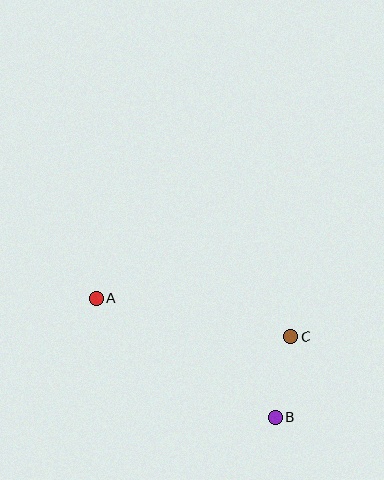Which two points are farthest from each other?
Points A and B are farthest from each other.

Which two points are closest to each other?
Points B and C are closest to each other.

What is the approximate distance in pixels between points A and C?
The distance between A and C is approximately 199 pixels.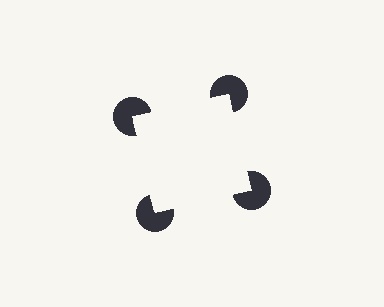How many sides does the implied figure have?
4 sides.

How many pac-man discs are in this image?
There are 4 — one at each vertex of the illusory square.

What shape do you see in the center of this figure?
An illusory square — its edges are inferred from the aligned wedge cuts in the pac-man discs, not physically drawn.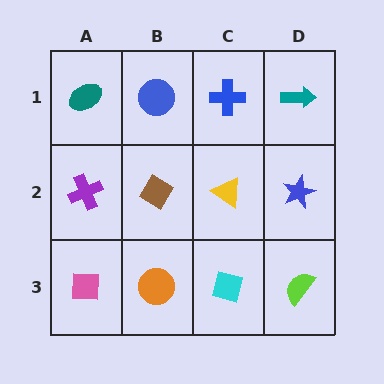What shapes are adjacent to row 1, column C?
A yellow triangle (row 2, column C), a blue circle (row 1, column B), a teal arrow (row 1, column D).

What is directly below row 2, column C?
A cyan diamond.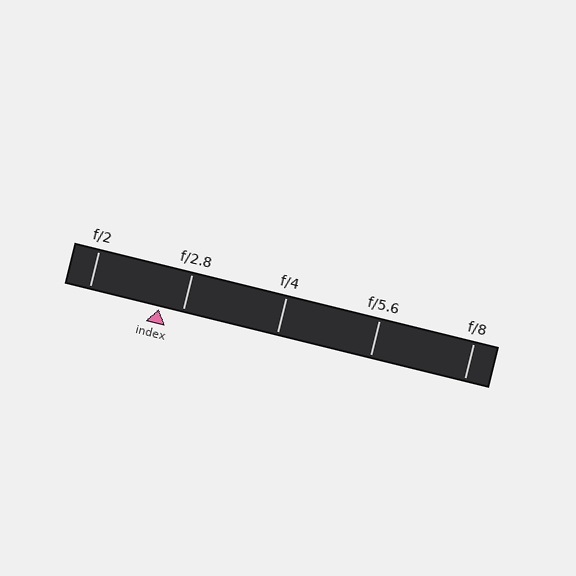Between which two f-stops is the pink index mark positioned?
The index mark is between f/2 and f/2.8.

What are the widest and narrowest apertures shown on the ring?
The widest aperture shown is f/2 and the narrowest is f/8.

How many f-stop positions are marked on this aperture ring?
There are 5 f-stop positions marked.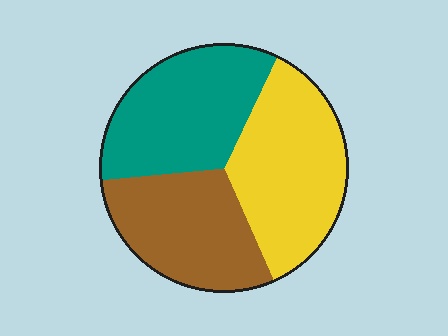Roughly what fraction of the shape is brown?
Brown takes up between a quarter and a half of the shape.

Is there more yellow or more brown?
Yellow.